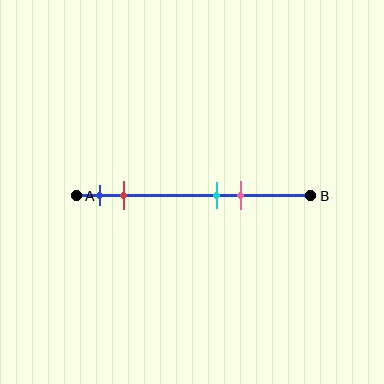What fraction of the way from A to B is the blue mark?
The blue mark is approximately 10% (0.1) of the way from A to B.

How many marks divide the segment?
There are 4 marks dividing the segment.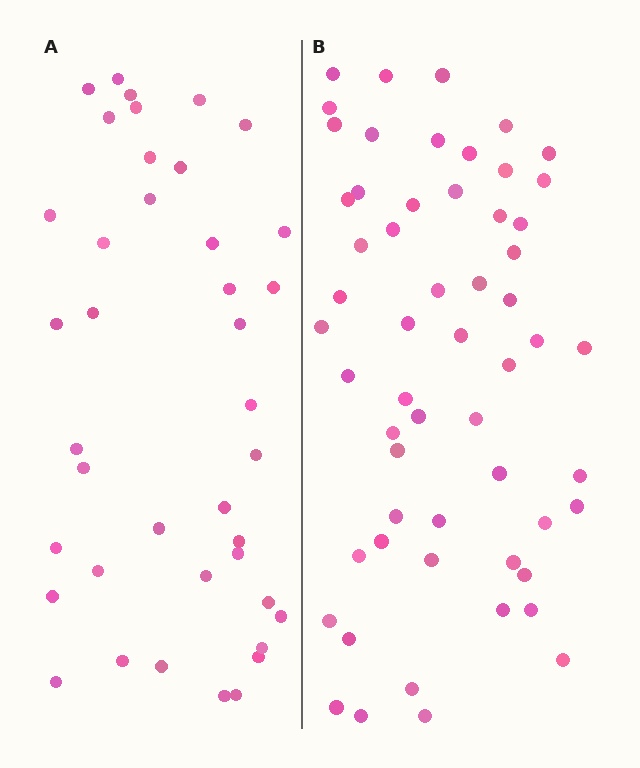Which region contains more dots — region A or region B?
Region B (the right region) has more dots.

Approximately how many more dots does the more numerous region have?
Region B has approximately 15 more dots than region A.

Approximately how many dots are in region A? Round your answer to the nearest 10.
About 40 dots.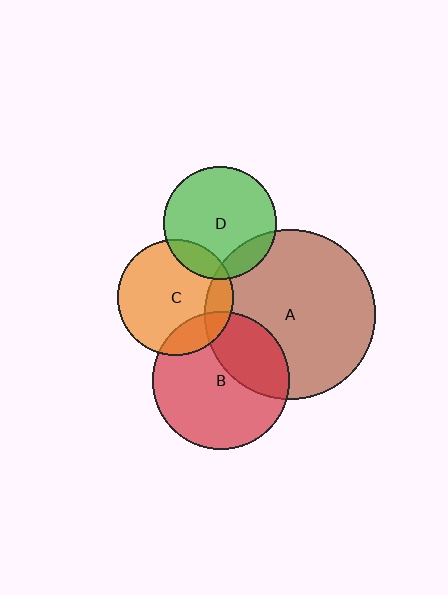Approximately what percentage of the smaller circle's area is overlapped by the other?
Approximately 35%.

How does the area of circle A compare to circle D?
Approximately 2.3 times.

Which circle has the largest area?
Circle A (brown).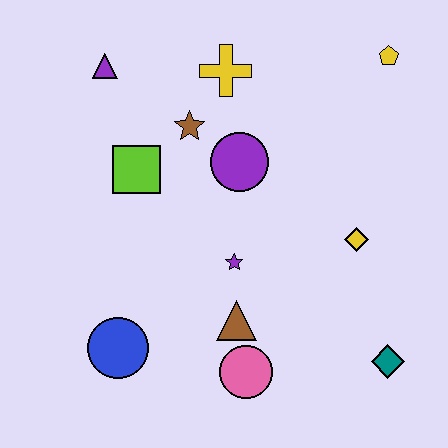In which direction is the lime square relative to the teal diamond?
The lime square is to the left of the teal diamond.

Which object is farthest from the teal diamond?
The purple triangle is farthest from the teal diamond.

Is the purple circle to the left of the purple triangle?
No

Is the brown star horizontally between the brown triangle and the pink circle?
No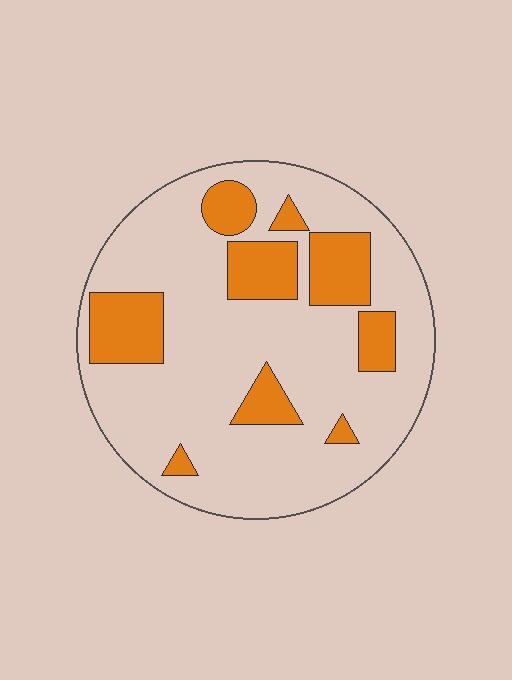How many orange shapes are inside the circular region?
9.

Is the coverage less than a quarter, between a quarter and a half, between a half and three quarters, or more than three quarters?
Less than a quarter.